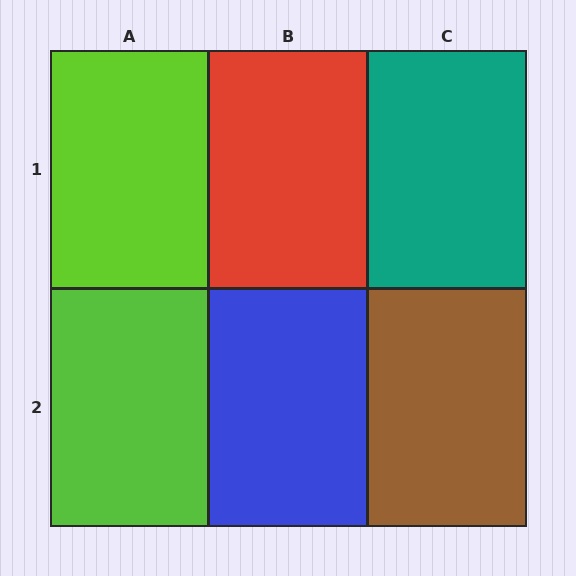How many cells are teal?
1 cell is teal.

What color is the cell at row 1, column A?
Lime.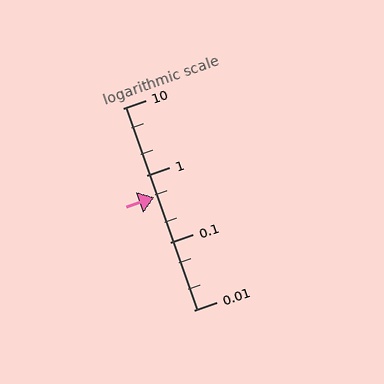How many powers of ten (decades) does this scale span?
The scale spans 3 decades, from 0.01 to 10.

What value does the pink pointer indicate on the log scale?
The pointer indicates approximately 0.48.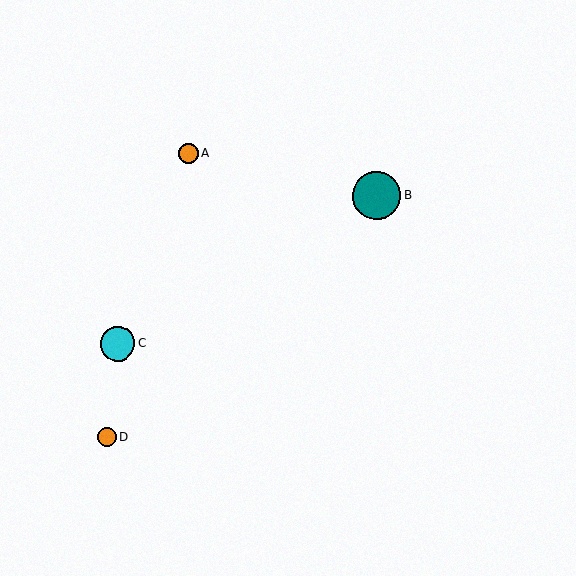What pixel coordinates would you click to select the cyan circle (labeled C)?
Click at (118, 343) to select the cyan circle C.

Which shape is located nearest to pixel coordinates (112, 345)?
The cyan circle (labeled C) at (118, 343) is nearest to that location.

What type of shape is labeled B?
Shape B is a teal circle.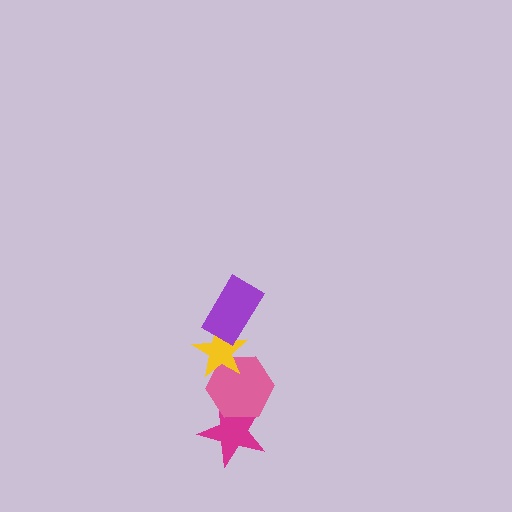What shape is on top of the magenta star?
The pink hexagon is on top of the magenta star.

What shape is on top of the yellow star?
The purple rectangle is on top of the yellow star.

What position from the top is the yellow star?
The yellow star is 2nd from the top.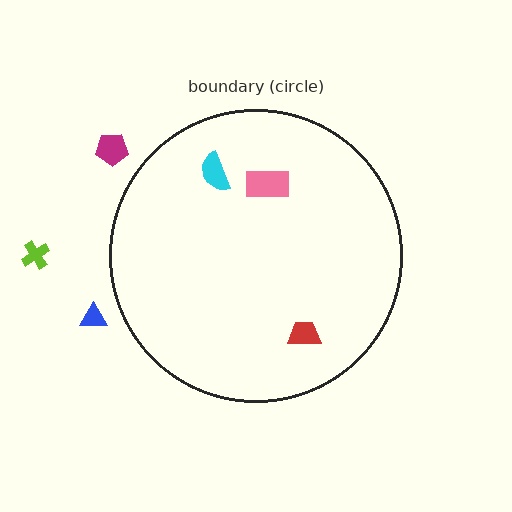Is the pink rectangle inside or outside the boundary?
Inside.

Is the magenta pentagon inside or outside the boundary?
Outside.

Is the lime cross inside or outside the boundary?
Outside.